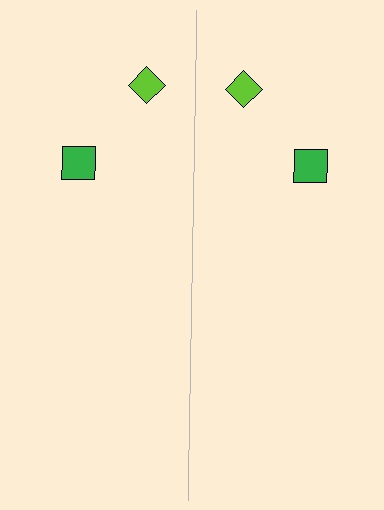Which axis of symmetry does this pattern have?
The pattern has a vertical axis of symmetry running through the center of the image.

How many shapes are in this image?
There are 4 shapes in this image.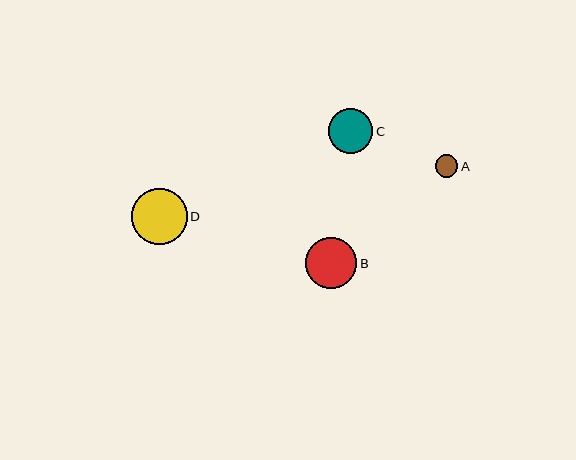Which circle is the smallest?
Circle A is the smallest with a size of approximately 23 pixels.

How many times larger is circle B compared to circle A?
Circle B is approximately 2.2 times the size of circle A.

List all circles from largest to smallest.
From largest to smallest: D, B, C, A.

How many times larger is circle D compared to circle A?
Circle D is approximately 2.4 times the size of circle A.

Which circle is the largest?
Circle D is the largest with a size of approximately 55 pixels.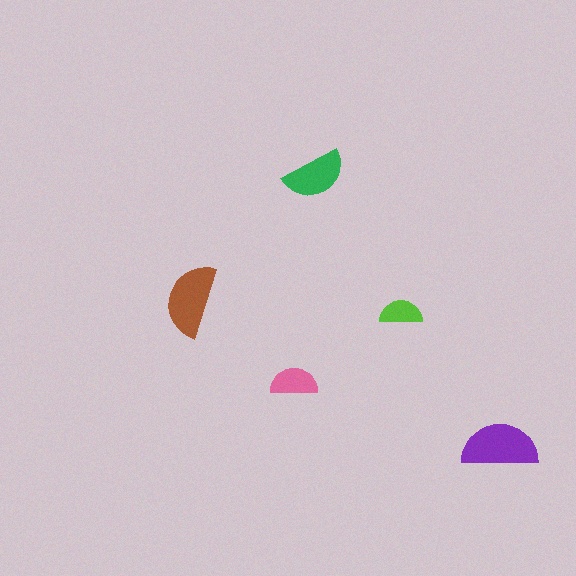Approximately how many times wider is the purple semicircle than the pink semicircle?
About 1.5 times wider.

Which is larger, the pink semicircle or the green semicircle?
The green one.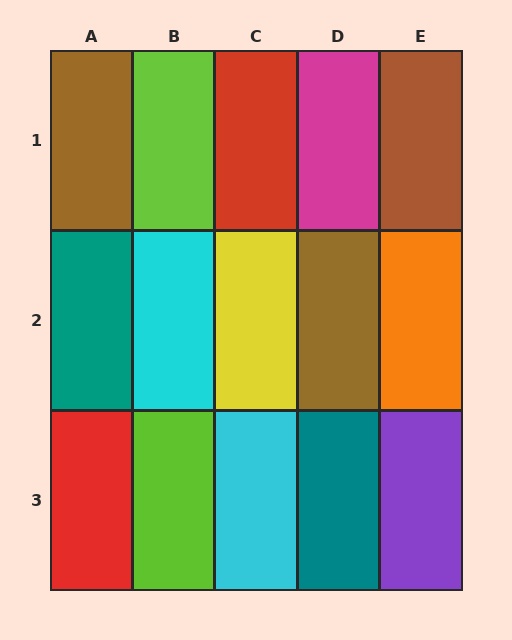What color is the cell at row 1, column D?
Magenta.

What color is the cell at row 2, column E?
Orange.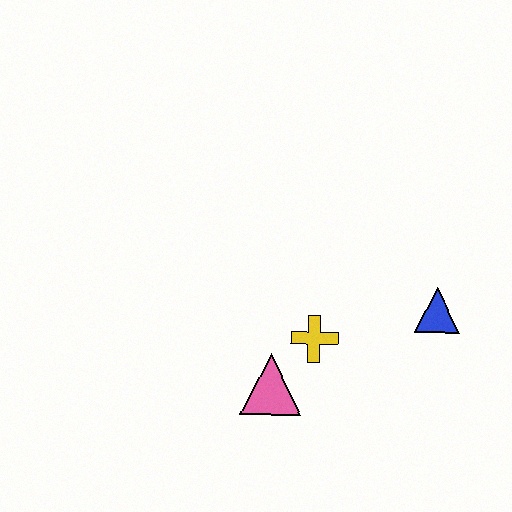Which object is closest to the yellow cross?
The pink triangle is closest to the yellow cross.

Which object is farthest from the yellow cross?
The blue triangle is farthest from the yellow cross.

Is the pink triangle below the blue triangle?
Yes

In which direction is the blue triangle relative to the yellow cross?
The blue triangle is to the right of the yellow cross.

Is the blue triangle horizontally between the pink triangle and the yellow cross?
No